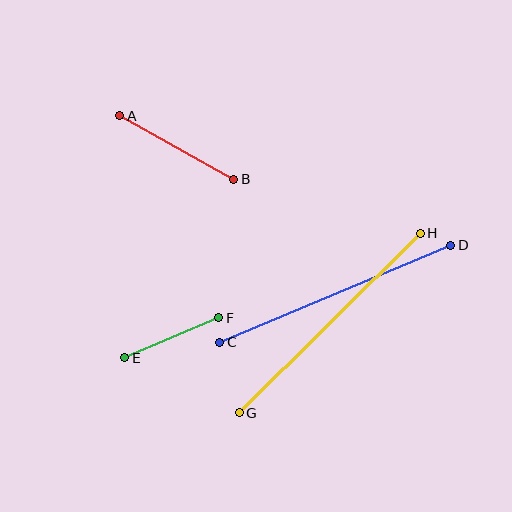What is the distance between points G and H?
The distance is approximately 255 pixels.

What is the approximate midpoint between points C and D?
The midpoint is at approximately (335, 294) pixels.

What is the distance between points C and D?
The distance is approximately 251 pixels.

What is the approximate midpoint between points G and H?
The midpoint is at approximately (330, 323) pixels.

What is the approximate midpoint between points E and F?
The midpoint is at approximately (172, 338) pixels.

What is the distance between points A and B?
The distance is approximately 130 pixels.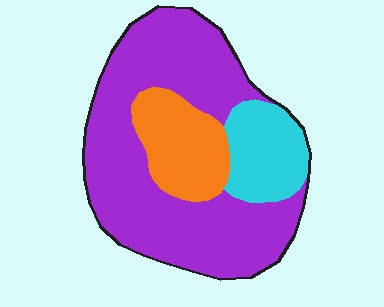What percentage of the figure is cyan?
Cyan takes up about one sixth (1/6) of the figure.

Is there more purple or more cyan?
Purple.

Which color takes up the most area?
Purple, at roughly 65%.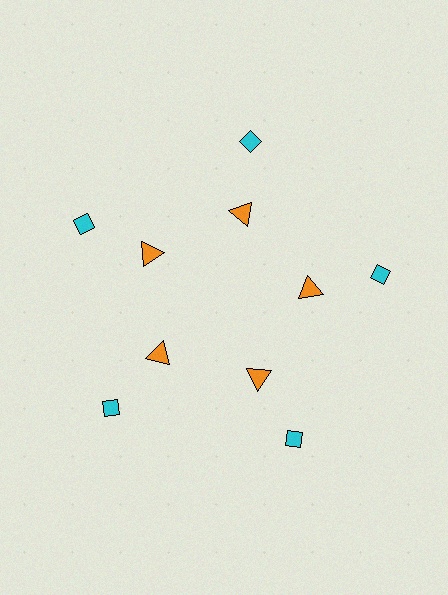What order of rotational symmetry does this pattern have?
This pattern has 5-fold rotational symmetry.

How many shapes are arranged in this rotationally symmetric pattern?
There are 10 shapes, arranged in 5 groups of 2.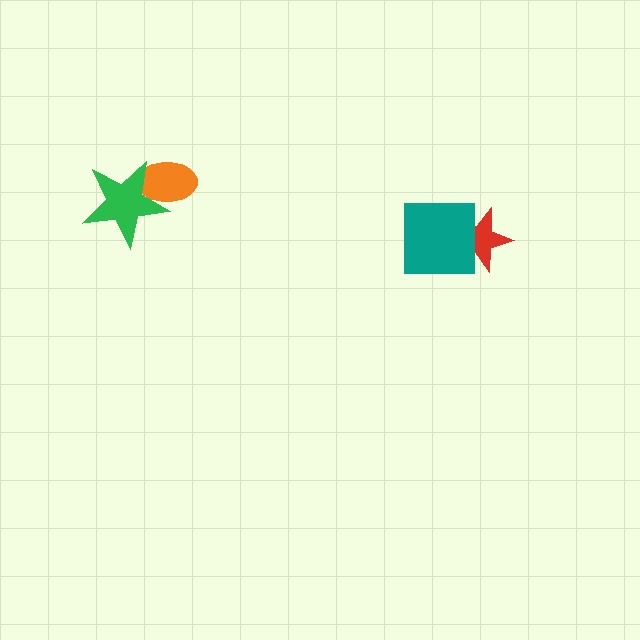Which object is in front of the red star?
The teal square is in front of the red star.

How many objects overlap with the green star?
1 object overlaps with the green star.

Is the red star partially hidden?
Yes, it is partially covered by another shape.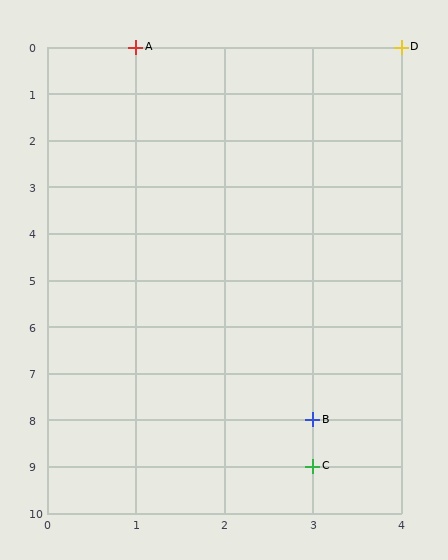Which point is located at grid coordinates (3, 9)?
Point C is at (3, 9).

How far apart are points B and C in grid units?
Points B and C are 1 row apart.